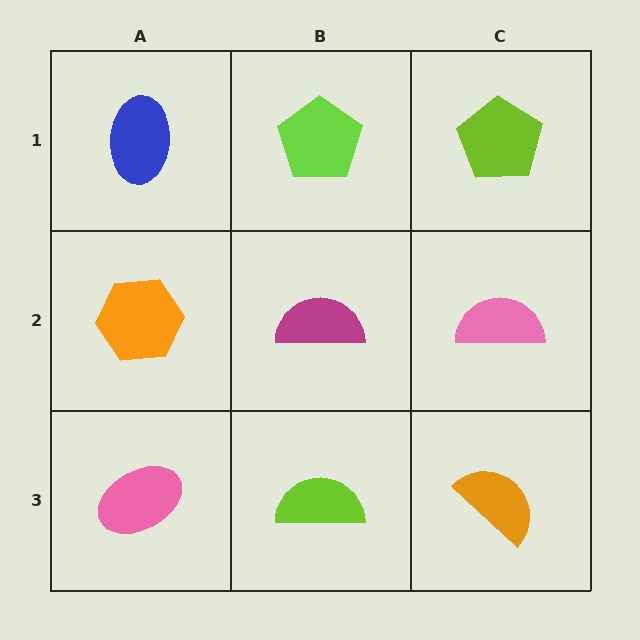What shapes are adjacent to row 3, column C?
A pink semicircle (row 2, column C), a lime semicircle (row 3, column B).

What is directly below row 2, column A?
A pink ellipse.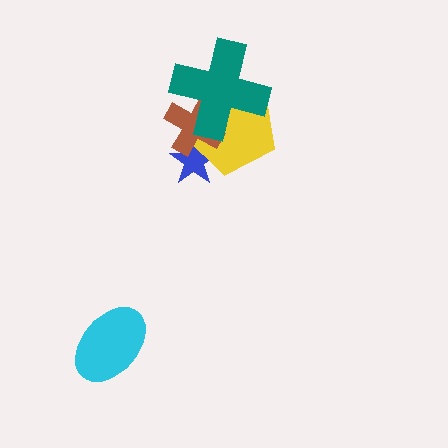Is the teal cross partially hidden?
No, no other shape covers it.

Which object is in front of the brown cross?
The teal cross is in front of the brown cross.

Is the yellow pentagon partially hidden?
Yes, it is partially covered by another shape.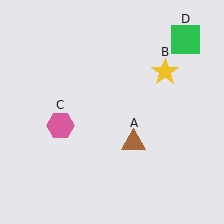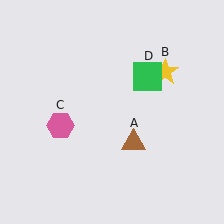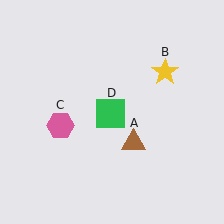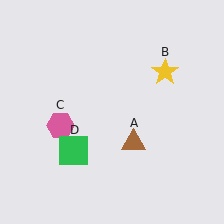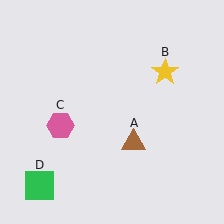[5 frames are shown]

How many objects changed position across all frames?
1 object changed position: green square (object D).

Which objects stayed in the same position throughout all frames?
Brown triangle (object A) and yellow star (object B) and pink hexagon (object C) remained stationary.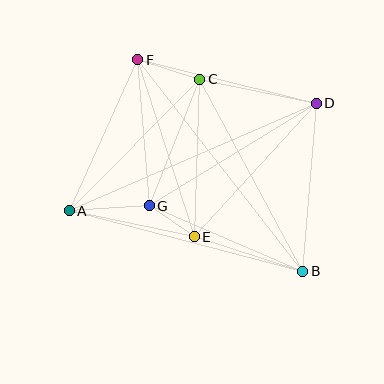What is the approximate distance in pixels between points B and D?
The distance between B and D is approximately 168 pixels.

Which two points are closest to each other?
Points E and G are closest to each other.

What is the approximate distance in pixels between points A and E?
The distance between A and E is approximately 128 pixels.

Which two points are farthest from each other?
Points A and D are farthest from each other.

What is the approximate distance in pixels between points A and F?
The distance between A and F is approximately 166 pixels.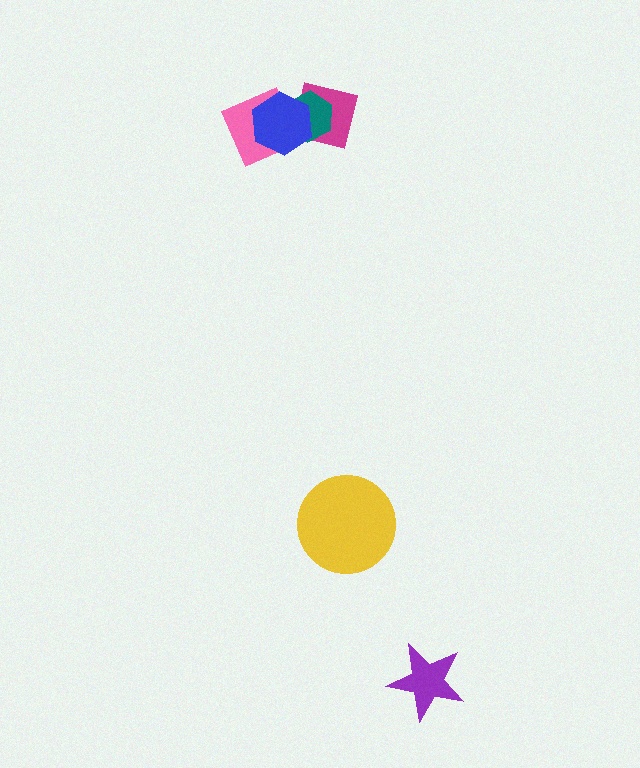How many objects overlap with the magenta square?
3 objects overlap with the magenta square.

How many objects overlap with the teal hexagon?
3 objects overlap with the teal hexagon.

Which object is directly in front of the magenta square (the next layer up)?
The teal hexagon is directly in front of the magenta square.